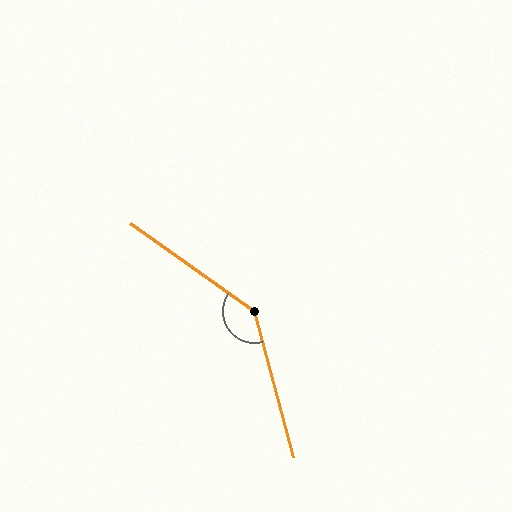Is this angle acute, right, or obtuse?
It is obtuse.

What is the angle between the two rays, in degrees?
Approximately 140 degrees.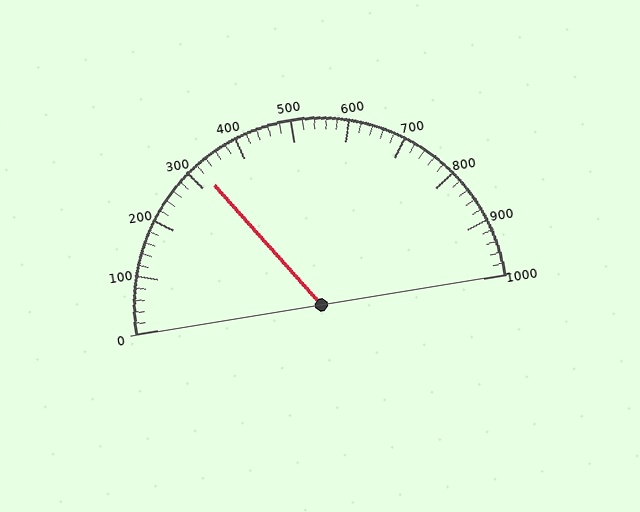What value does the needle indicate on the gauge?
The needle indicates approximately 320.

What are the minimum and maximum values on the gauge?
The gauge ranges from 0 to 1000.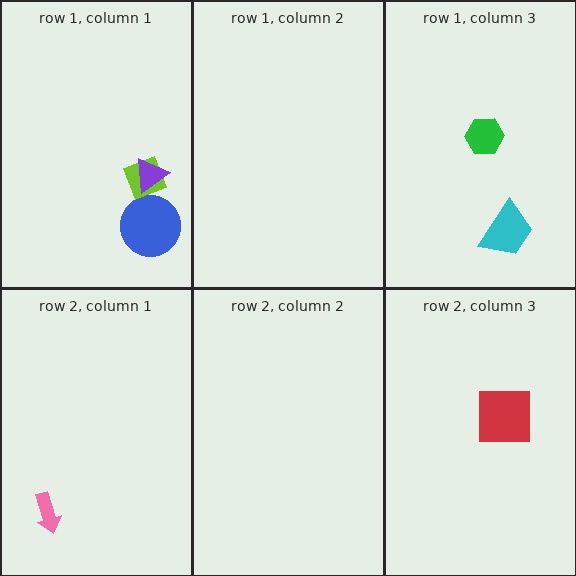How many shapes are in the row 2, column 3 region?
1.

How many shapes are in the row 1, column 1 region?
3.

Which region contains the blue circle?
The row 1, column 1 region.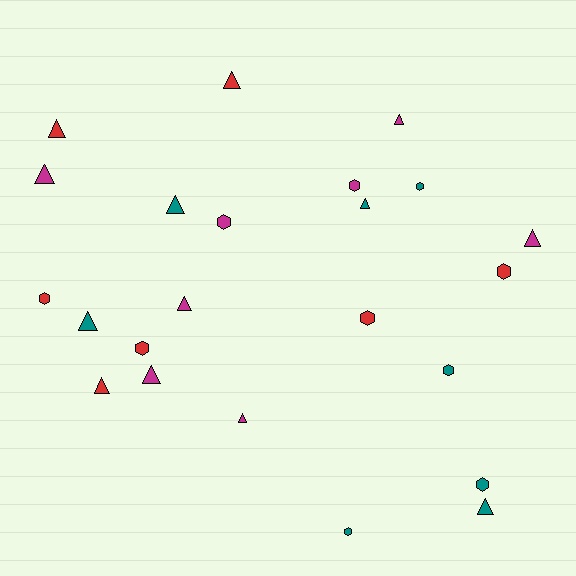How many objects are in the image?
There are 23 objects.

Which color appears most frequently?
Magenta, with 8 objects.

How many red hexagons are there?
There are 4 red hexagons.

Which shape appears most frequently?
Triangle, with 13 objects.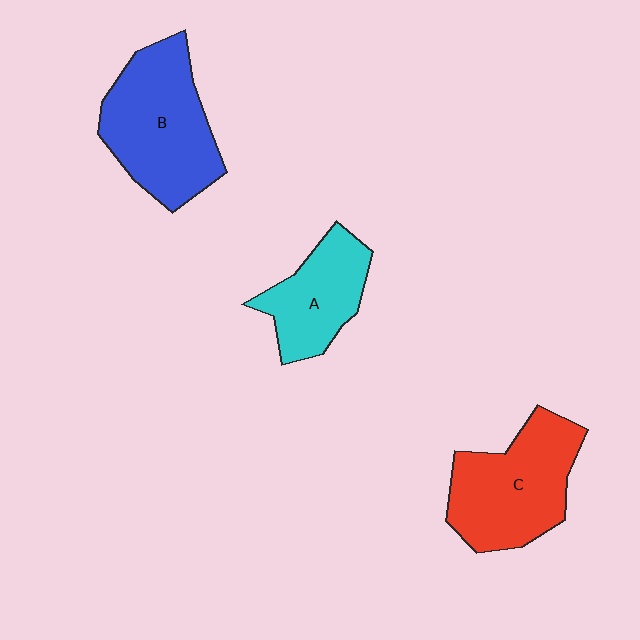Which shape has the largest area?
Shape B (blue).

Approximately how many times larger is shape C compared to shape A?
Approximately 1.4 times.